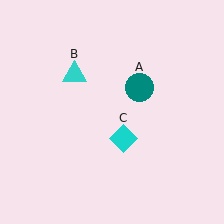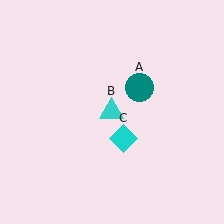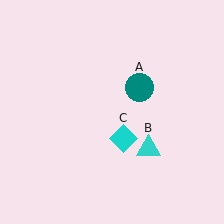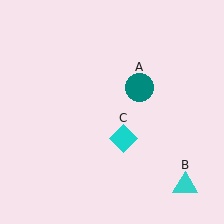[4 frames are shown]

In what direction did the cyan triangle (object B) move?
The cyan triangle (object B) moved down and to the right.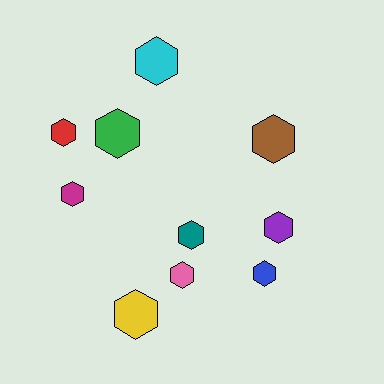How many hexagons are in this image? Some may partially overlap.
There are 10 hexagons.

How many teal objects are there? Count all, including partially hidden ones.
There is 1 teal object.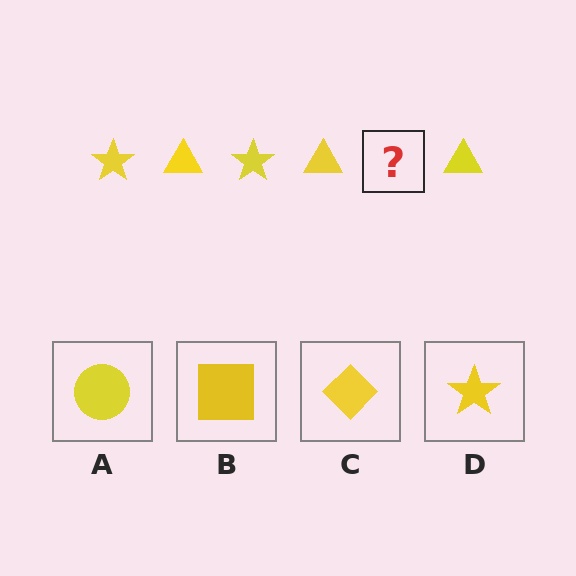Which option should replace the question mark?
Option D.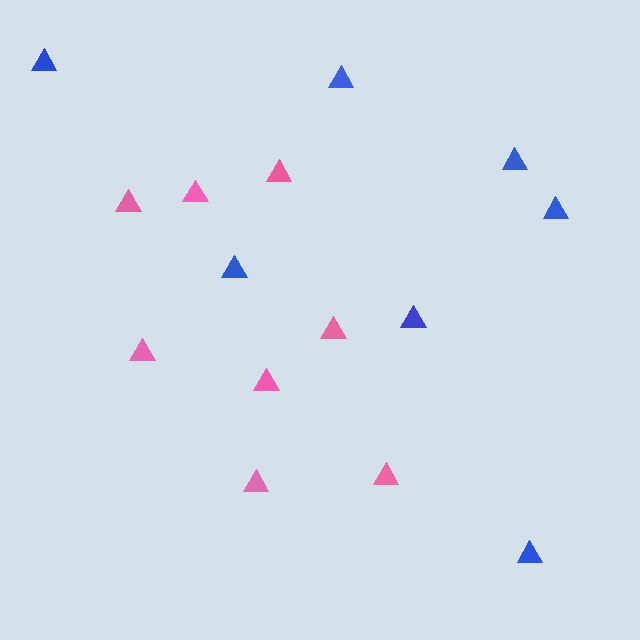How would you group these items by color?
There are 2 groups: one group of pink triangles (8) and one group of blue triangles (7).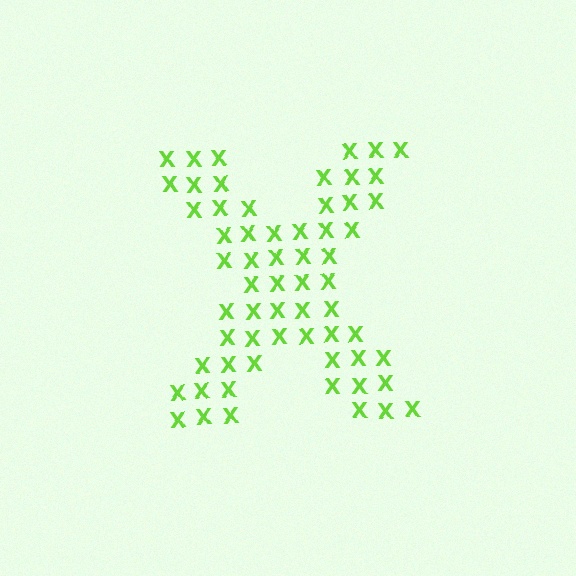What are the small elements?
The small elements are letter X's.